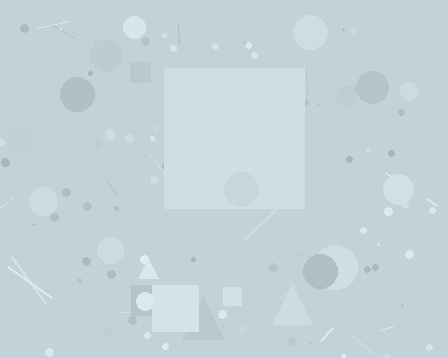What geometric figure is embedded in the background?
A square is embedded in the background.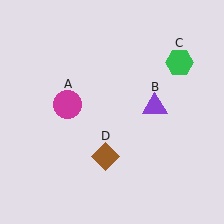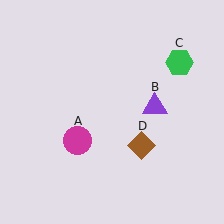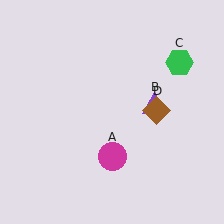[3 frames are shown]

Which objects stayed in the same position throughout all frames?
Purple triangle (object B) and green hexagon (object C) remained stationary.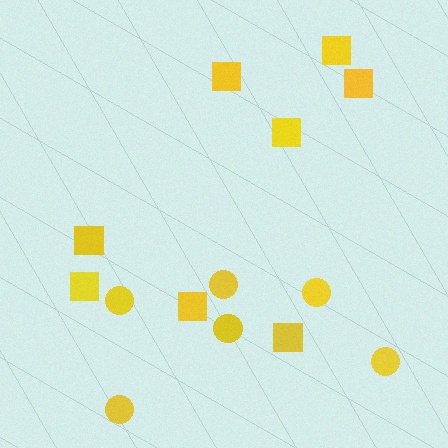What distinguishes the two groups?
There are 2 groups: one group of circles (6) and one group of squares (8).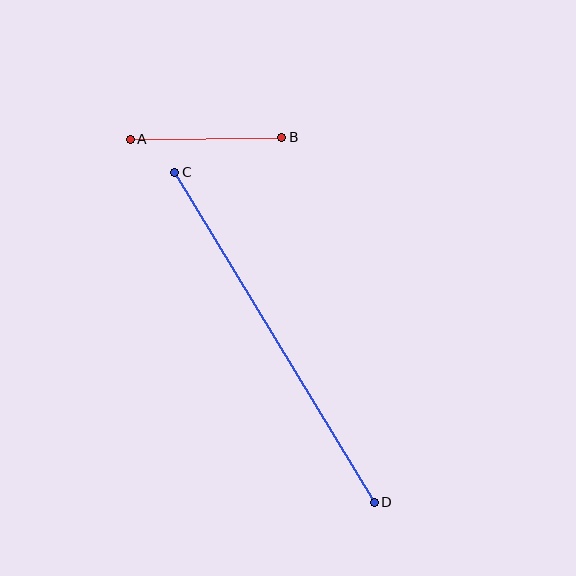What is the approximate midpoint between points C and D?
The midpoint is at approximately (275, 337) pixels.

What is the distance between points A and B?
The distance is approximately 151 pixels.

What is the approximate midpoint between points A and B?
The midpoint is at approximately (206, 138) pixels.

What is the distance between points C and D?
The distance is approximately 386 pixels.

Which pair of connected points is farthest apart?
Points C and D are farthest apart.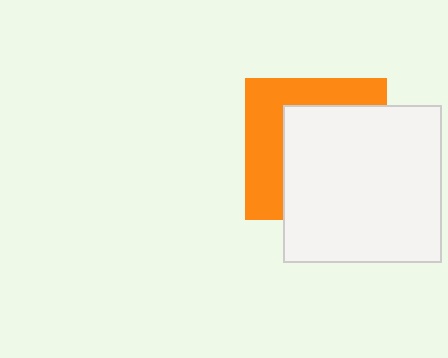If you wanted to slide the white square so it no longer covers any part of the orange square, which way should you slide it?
Slide it toward the lower-right — that is the most direct way to separate the two shapes.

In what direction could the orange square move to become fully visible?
The orange square could move toward the upper-left. That would shift it out from behind the white square entirely.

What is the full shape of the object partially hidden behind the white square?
The partially hidden object is an orange square.